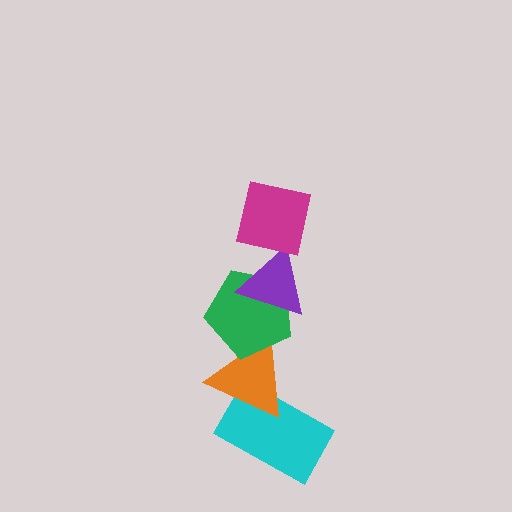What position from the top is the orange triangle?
The orange triangle is 4th from the top.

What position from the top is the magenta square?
The magenta square is 1st from the top.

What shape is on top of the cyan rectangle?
The orange triangle is on top of the cyan rectangle.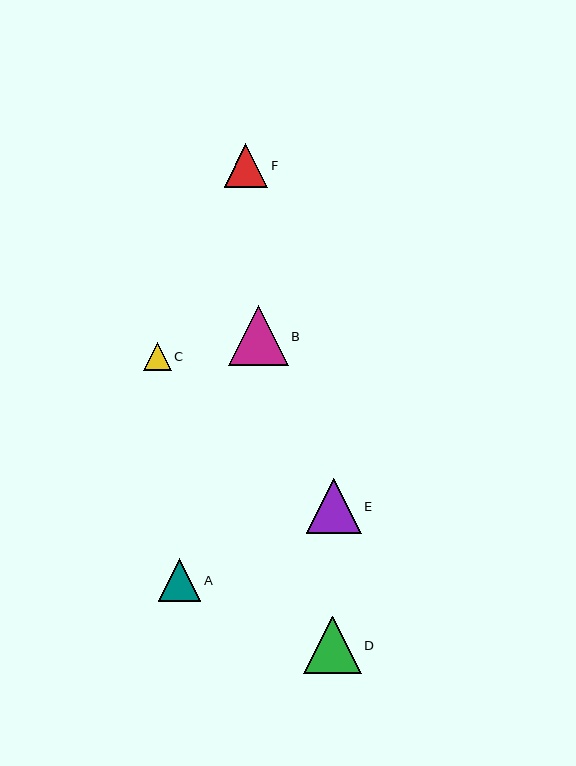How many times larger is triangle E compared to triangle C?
Triangle E is approximately 2.0 times the size of triangle C.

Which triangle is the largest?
Triangle B is the largest with a size of approximately 60 pixels.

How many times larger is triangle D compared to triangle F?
Triangle D is approximately 1.3 times the size of triangle F.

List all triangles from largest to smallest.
From largest to smallest: B, D, E, F, A, C.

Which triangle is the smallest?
Triangle C is the smallest with a size of approximately 28 pixels.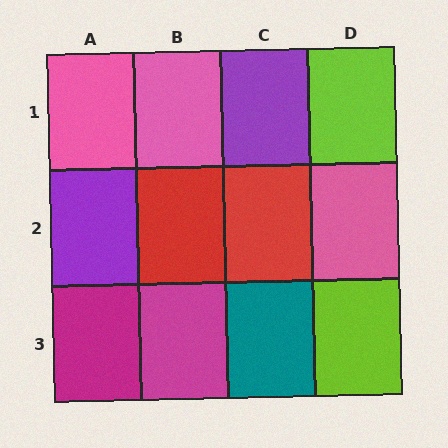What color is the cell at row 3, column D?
Lime.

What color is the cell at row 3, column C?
Teal.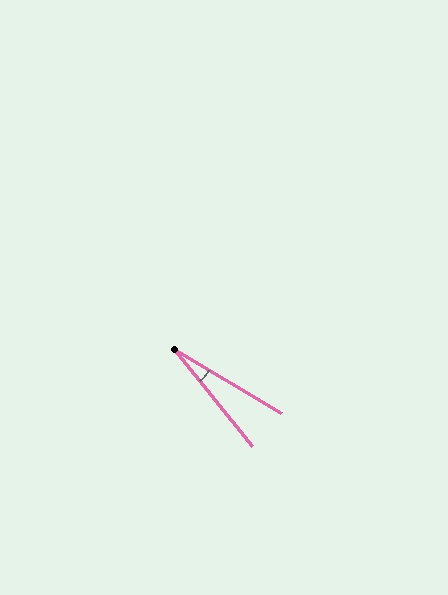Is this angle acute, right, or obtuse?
It is acute.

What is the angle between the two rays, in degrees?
Approximately 20 degrees.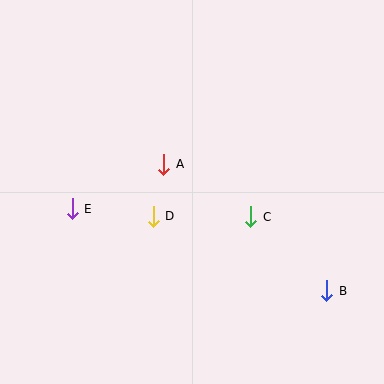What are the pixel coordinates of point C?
Point C is at (251, 217).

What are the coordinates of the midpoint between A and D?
The midpoint between A and D is at (159, 190).